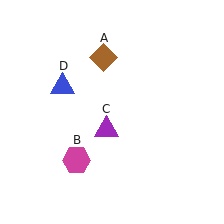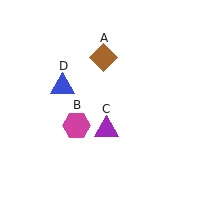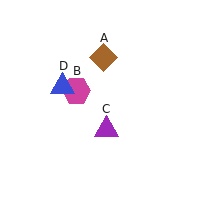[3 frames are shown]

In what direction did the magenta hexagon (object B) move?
The magenta hexagon (object B) moved up.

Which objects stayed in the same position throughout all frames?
Brown diamond (object A) and purple triangle (object C) and blue triangle (object D) remained stationary.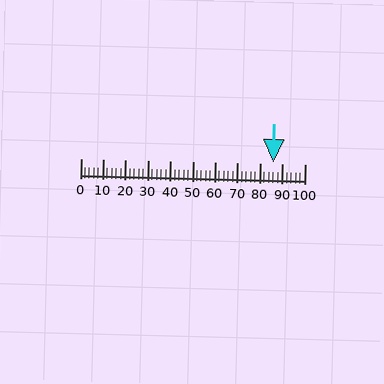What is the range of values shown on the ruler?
The ruler shows values from 0 to 100.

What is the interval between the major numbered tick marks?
The major tick marks are spaced 10 units apart.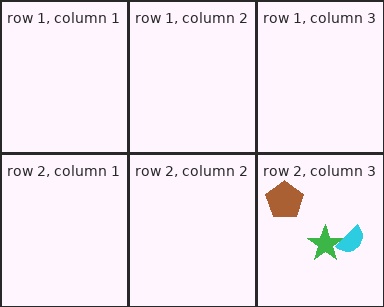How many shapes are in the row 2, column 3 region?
3.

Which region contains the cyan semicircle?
The row 2, column 3 region.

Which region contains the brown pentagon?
The row 2, column 3 region.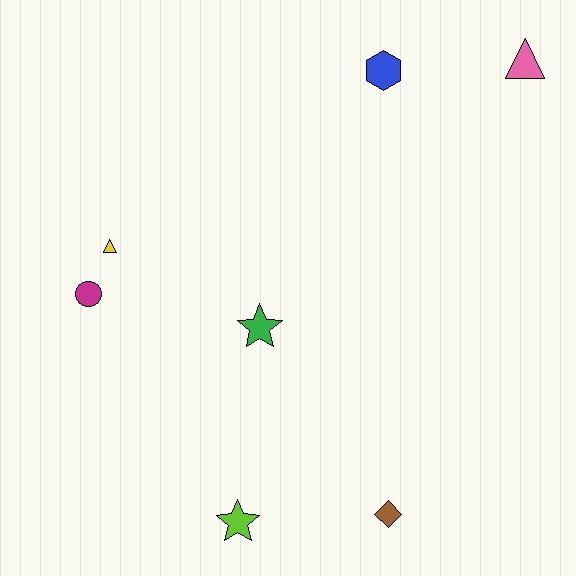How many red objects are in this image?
There are no red objects.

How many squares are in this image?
There are no squares.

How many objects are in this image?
There are 7 objects.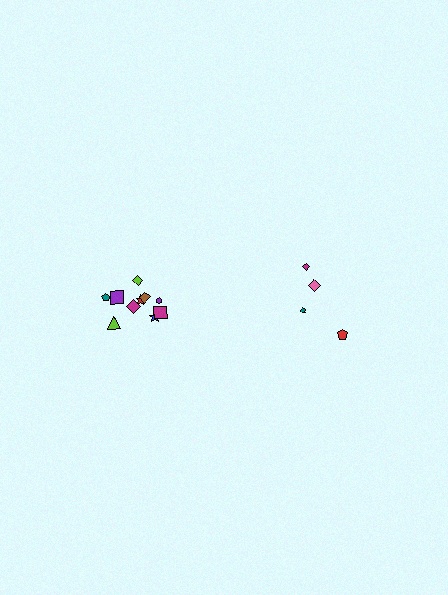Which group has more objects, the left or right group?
The left group.